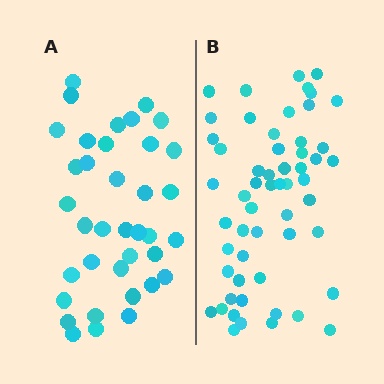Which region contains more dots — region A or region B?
Region B (the right region) has more dots.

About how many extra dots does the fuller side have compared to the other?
Region B has approximately 20 more dots than region A.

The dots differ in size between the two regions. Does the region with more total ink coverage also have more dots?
No. Region A has more total ink coverage because its dots are larger, but region B actually contains more individual dots. Total area can be misleading — the number of items is what matters here.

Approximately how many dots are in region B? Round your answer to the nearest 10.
About 60 dots. (The exact count is 56, which rounds to 60.)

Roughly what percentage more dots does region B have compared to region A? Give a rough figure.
About 50% more.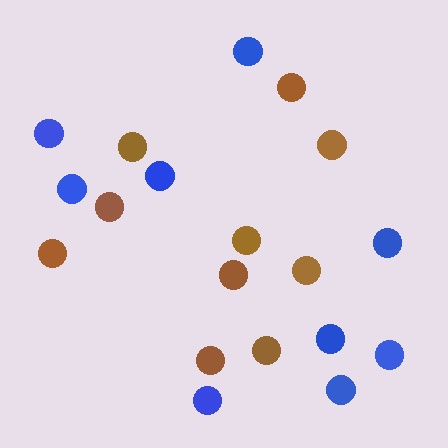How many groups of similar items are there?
There are 2 groups: one group of blue circles (9) and one group of brown circles (10).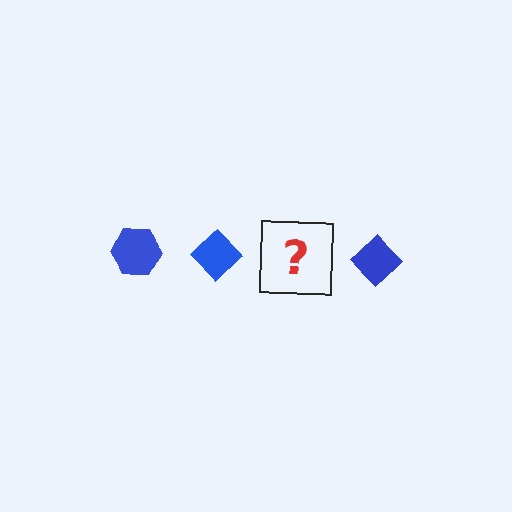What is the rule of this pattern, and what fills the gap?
The rule is that the pattern cycles through hexagon, diamond shapes in blue. The gap should be filled with a blue hexagon.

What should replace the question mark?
The question mark should be replaced with a blue hexagon.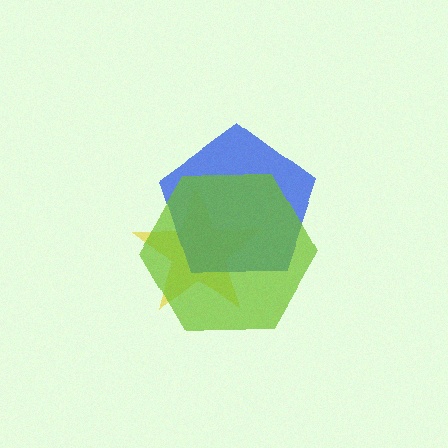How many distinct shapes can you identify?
There are 3 distinct shapes: a yellow star, a blue pentagon, a lime hexagon.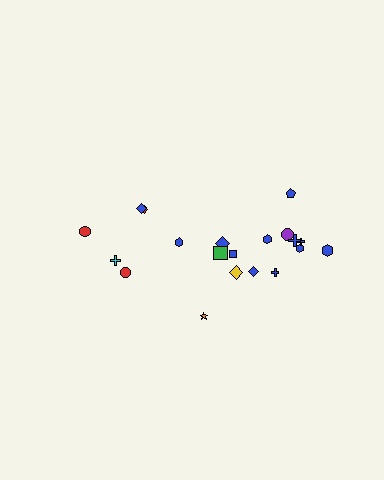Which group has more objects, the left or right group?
The right group.